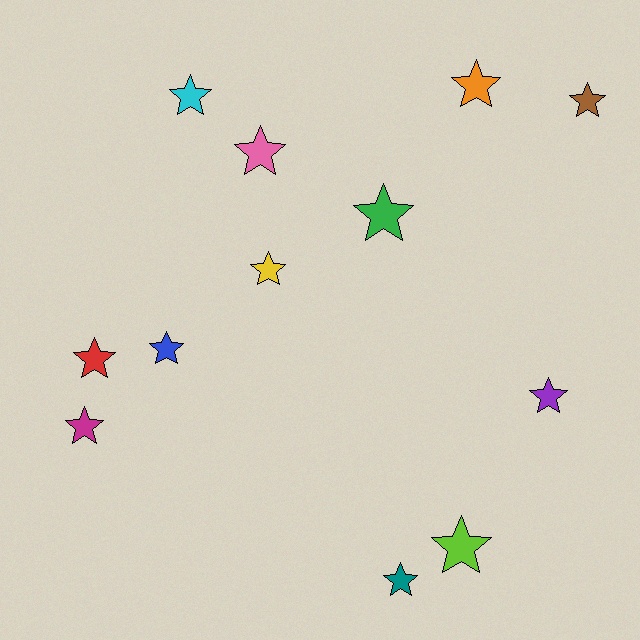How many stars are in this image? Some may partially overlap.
There are 12 stars.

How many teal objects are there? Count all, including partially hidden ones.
There is 1 teal object.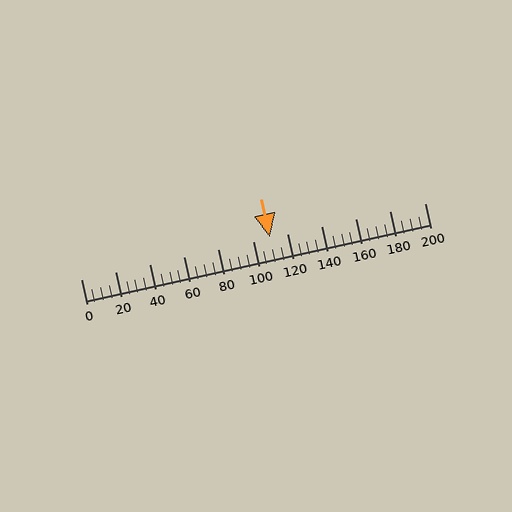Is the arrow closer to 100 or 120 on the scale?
The arrow is closer to 120.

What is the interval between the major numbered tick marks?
The major tick marks are spaced 20 units apart.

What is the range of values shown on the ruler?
The ruler shows values from 0 to 200.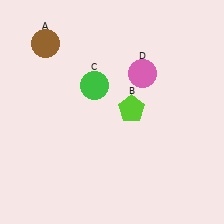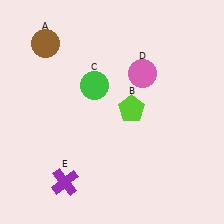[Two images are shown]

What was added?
A purple cross (E) was added in Image 2.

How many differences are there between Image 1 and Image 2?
There is 1 difference between the two images.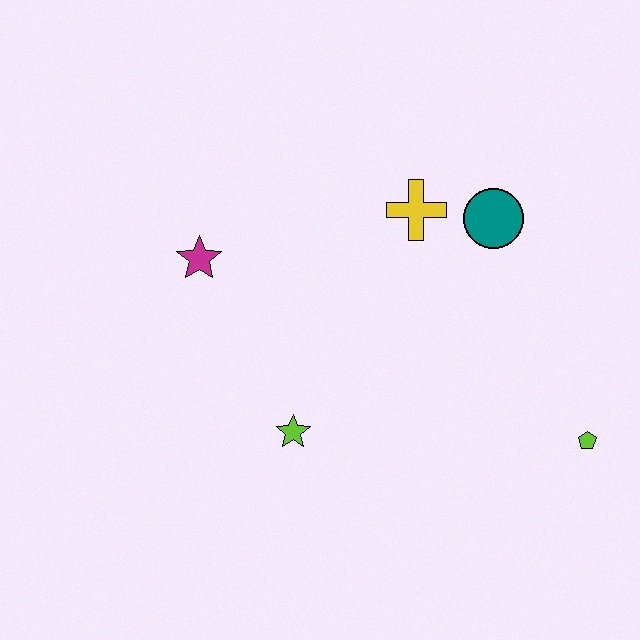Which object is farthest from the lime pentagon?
The magenta star is farthest from the lime pentagon.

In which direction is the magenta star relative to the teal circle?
The magenta star is to the left of the teal circle.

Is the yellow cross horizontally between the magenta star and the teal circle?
Yes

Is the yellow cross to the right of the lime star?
Yes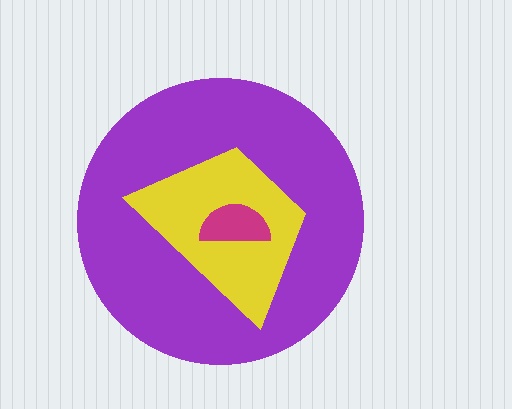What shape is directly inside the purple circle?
The yellow trapezoid.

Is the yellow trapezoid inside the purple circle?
Yes.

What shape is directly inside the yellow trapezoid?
The magenta semicircle.